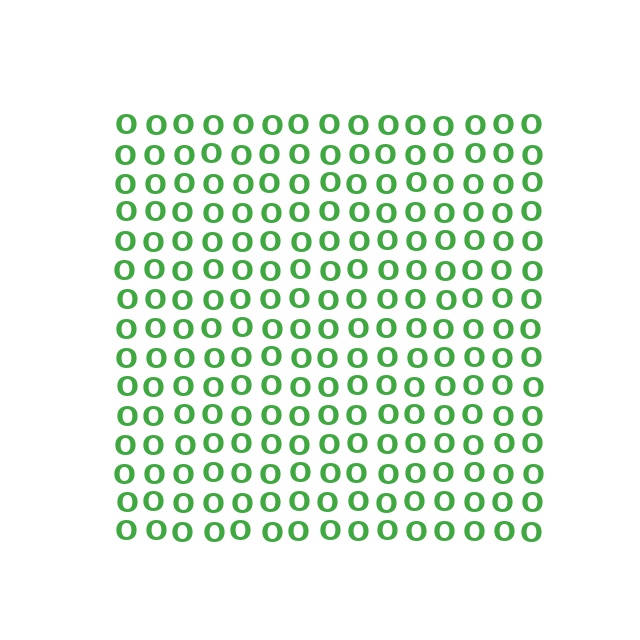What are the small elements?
The small elements are letter O's.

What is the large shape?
The large shape is a square.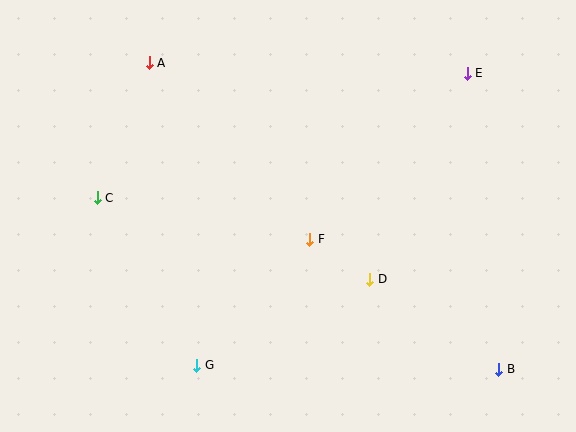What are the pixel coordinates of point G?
Point G is at (197, 365).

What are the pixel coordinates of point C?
Point C is at (97, 198).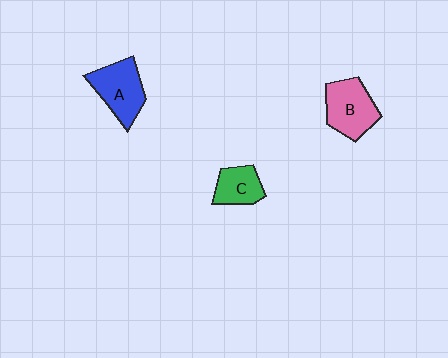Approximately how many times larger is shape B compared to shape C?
Approximately 1.5 times.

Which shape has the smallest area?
Shape C (green).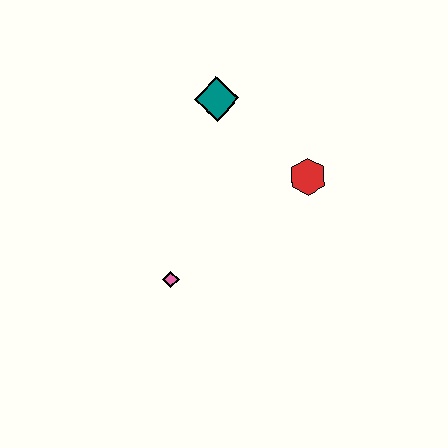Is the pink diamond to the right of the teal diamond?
No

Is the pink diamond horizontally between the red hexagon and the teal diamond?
No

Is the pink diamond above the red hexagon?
No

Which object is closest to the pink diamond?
The red hexagon is closest to the pink diamond.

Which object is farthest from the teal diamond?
The pink diamond is farthest from the teal diamond.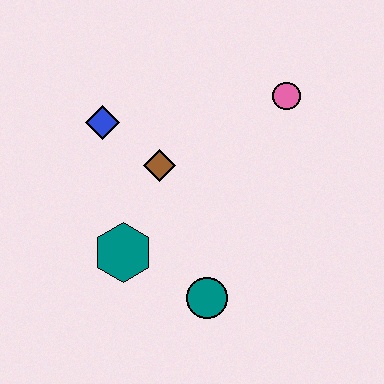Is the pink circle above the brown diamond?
Yes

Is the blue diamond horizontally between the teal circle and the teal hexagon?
No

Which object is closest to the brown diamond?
The blue diamond is closest to the brown diamond.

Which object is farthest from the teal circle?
The pink circle is farthest from the teal circle.